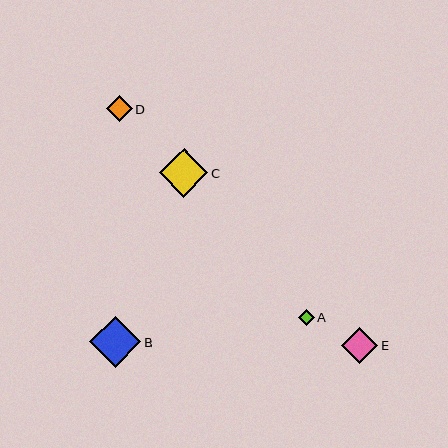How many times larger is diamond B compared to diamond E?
Diamond B is approximately 1.4 times the size of diamond E.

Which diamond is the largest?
Diamond B is the largest with a size of approximately 51 pixels.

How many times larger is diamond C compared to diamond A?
Diamond C is approximately 3.1 times the size of diamond A.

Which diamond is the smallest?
Diamond A is the smallest with a size of approximately 16 pixels.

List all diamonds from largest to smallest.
From largest to smallest: B, C, E, D, A.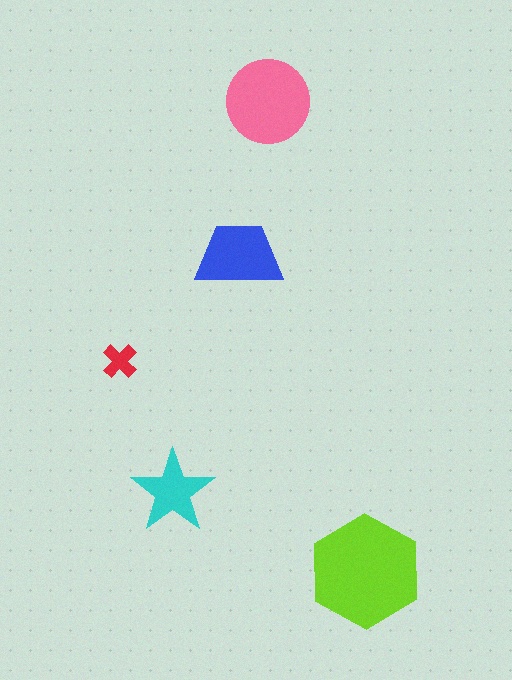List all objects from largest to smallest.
The lime hexagon, the pink circle, the blue trapezoid, the cyan star, the red cross.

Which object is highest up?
The pink circle is topmost.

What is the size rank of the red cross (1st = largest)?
5th.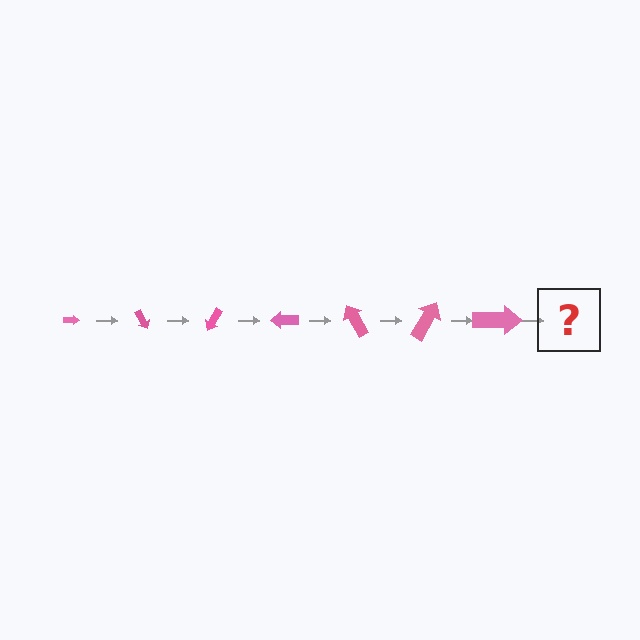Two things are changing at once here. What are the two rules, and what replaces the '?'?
The two rules are that the arrow grows larger each step and it rotates 60 degrees each step. The '?' should be an arrow, larger than the previous one and rotated 420 degrees from the start.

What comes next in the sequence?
The next element should be an arrow, larger than the previous one and rotated 420 degrees from the start.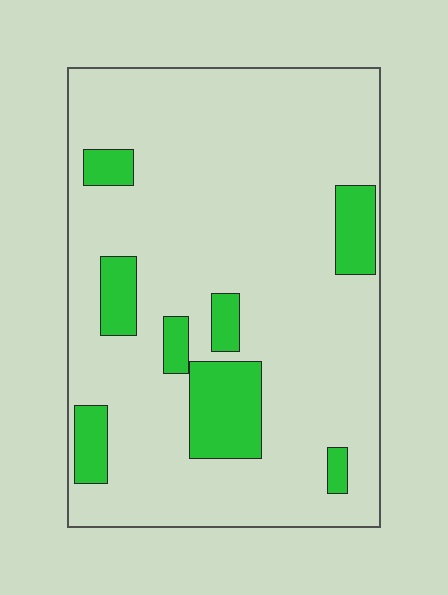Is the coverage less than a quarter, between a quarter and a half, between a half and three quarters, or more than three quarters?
Less than a quarter.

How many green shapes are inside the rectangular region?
8.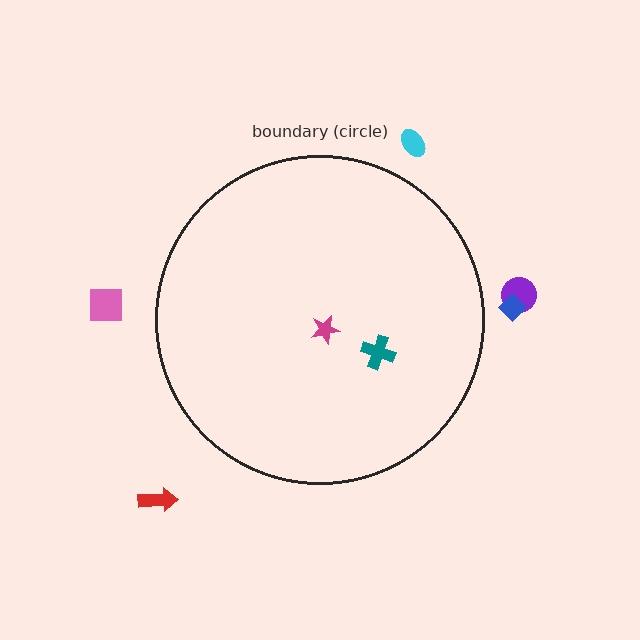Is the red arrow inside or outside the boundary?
Outside.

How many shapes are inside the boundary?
2 inside, 5 outside.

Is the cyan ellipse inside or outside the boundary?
Outside.